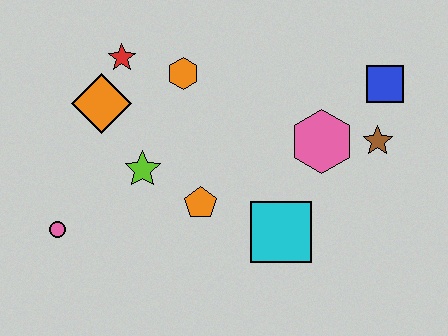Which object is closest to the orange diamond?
The red star is closest to the orange diamond.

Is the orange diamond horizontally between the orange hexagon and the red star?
No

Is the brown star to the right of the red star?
Yes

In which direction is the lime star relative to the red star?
The lime star is below the red star.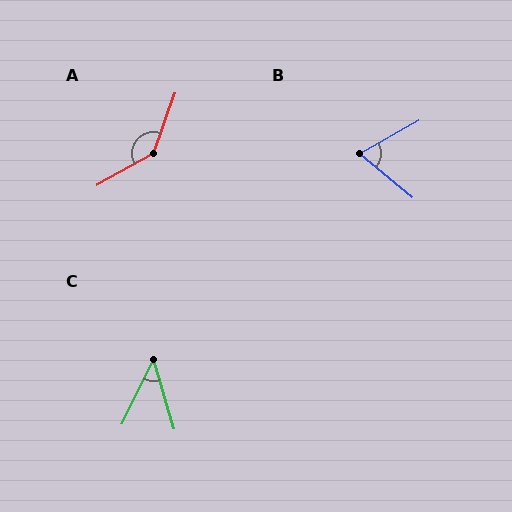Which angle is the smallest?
C, at approximately 43 degrees.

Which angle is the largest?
A, at approximately 138 degrees.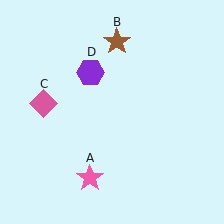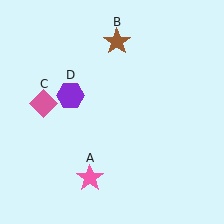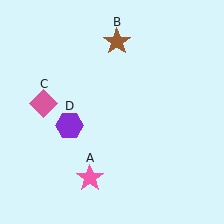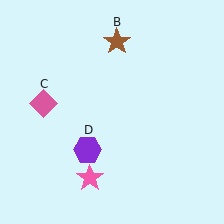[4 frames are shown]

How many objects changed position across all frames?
1 object changed position: purple hexagon (object D).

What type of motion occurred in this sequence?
The purple hexagon (object D) rotated counterclockwise around the center of the scene.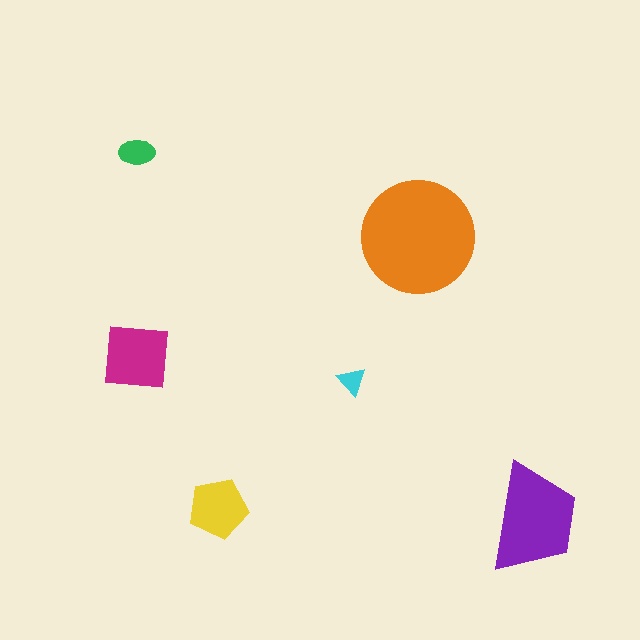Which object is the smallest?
The cyan triangle.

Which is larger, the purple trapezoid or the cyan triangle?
The purple trapezoid.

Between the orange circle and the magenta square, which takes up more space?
The orange circle.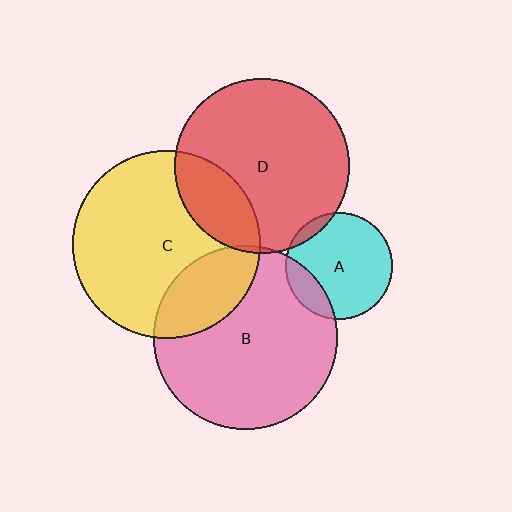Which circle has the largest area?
Circle C (yellow).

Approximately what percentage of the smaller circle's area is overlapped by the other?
Approximately 25%.